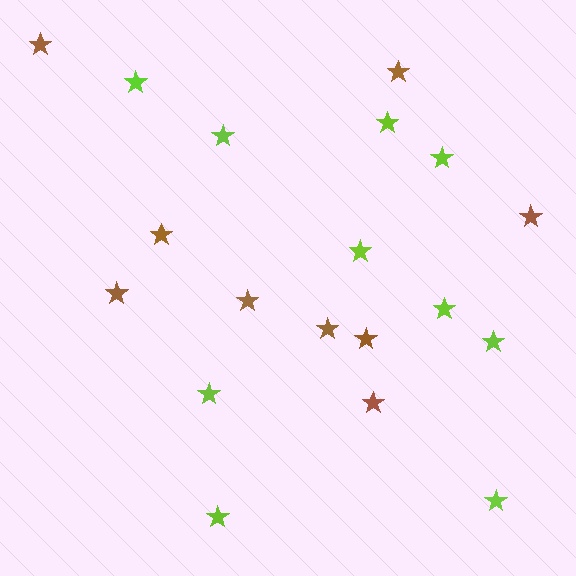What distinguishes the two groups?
There are 2 groups: one group of brown stars (9) and one group of lime stars (10).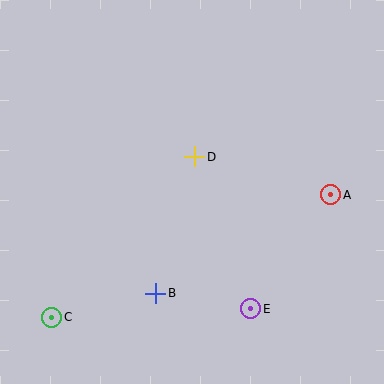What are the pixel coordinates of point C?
Point C is at (52, 317).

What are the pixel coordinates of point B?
Point B is at (156, 293).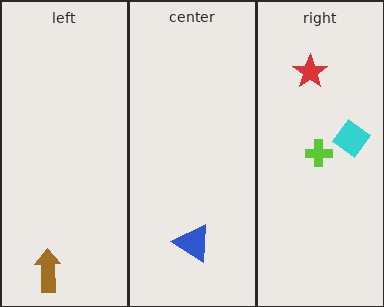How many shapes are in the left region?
1.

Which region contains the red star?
The right region.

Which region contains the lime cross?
The right region.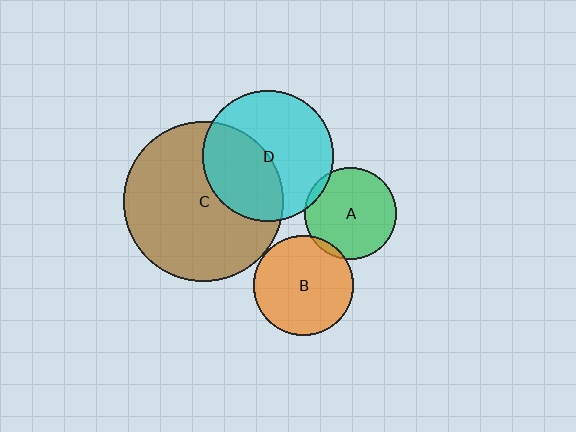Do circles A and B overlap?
Yes.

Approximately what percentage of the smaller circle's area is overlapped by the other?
Approximately 5%.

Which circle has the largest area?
Circle C (brown).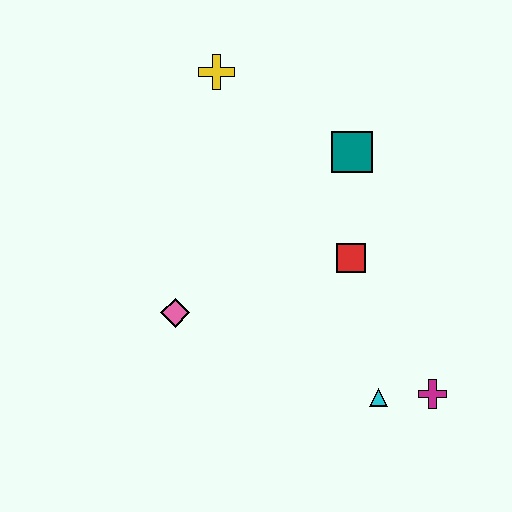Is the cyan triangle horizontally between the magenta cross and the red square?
Yes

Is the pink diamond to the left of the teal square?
Yes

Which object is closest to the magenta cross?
The cyan triangle is closest to the magenta cross.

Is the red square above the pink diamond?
Yes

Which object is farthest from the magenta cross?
The yellow cross is farthest from the magenta cross.